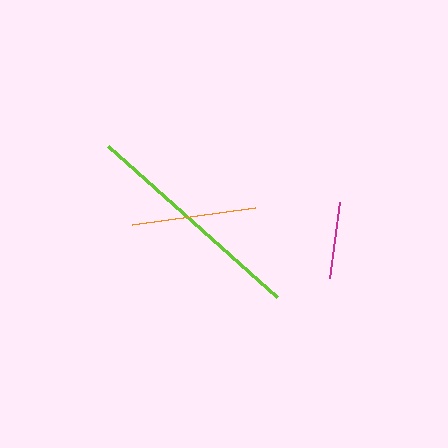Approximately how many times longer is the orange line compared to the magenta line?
The orange line is approximately 1.6 times the length of the magenta line.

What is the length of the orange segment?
The orange segment is approximately 124 pixels long.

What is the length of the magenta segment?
The magenta segment is approximately 76 pixels long.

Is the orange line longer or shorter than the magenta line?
The orange line is longer than the magenta line.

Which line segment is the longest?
The lime line is the longest at approximately 227 pixels.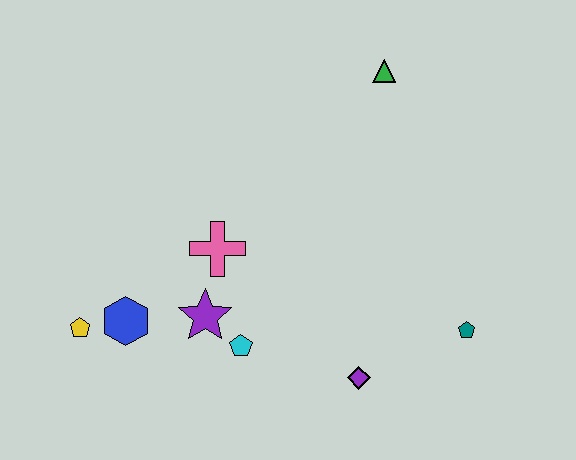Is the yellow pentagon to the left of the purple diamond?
Yes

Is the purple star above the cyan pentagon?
Yes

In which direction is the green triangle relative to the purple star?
The green triangle is above the purple star.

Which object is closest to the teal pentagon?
The purple diamond is closest to the teal pentagon.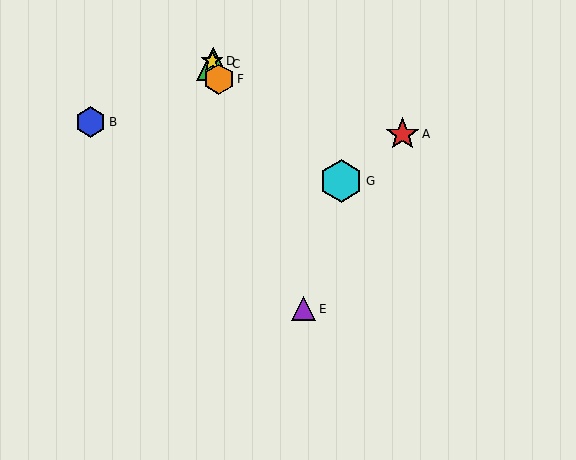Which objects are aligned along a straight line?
Objects C, D, E, F are aligned along a straight line.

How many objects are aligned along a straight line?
4 objects (C, D, E, F) are aligned along a straight line.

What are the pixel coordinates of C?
Object C is at (213, 64).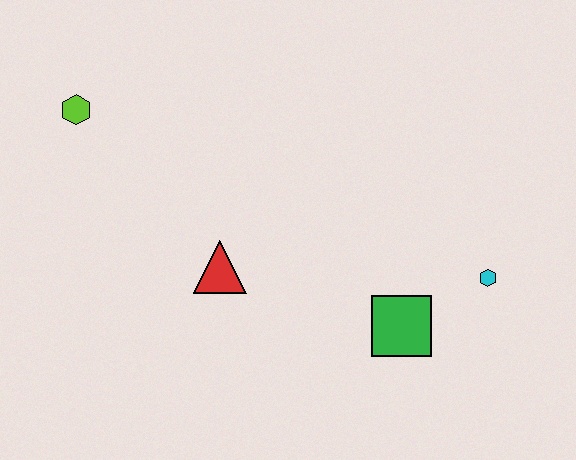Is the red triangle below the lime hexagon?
Yes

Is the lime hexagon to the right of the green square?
No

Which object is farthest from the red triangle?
The cyan hexagon is farthest from the red triangle.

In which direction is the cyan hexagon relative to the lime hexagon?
The cyan hexagon is to the right of the lime hexagon.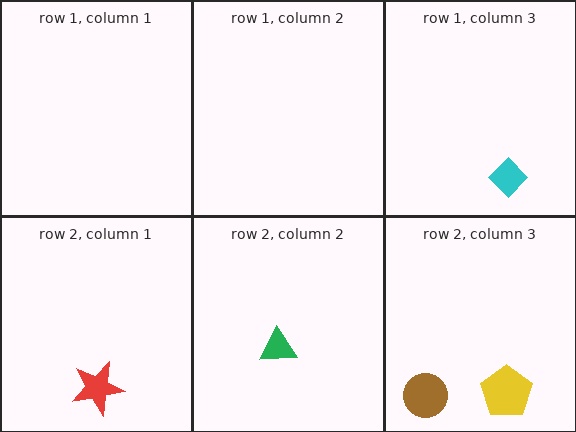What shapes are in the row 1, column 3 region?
The cyan diamond.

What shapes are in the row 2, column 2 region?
The green triangle.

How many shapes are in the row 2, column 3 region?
2.